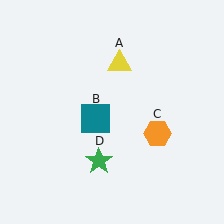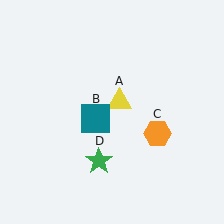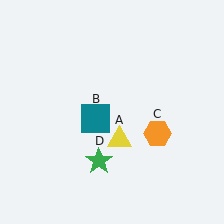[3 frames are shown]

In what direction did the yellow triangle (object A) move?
The yellow triangle (object A) moved down.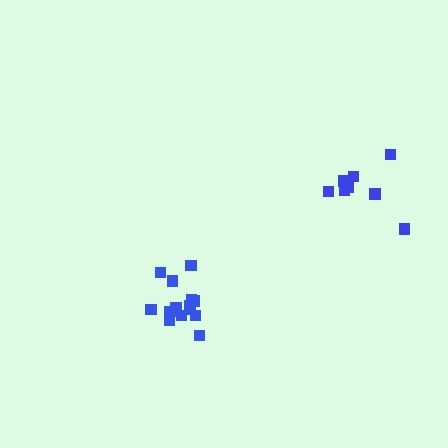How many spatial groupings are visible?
There are 2 spatial groupings.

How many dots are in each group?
Group 1: 14 dots, Group 2: 8 dots (22 total).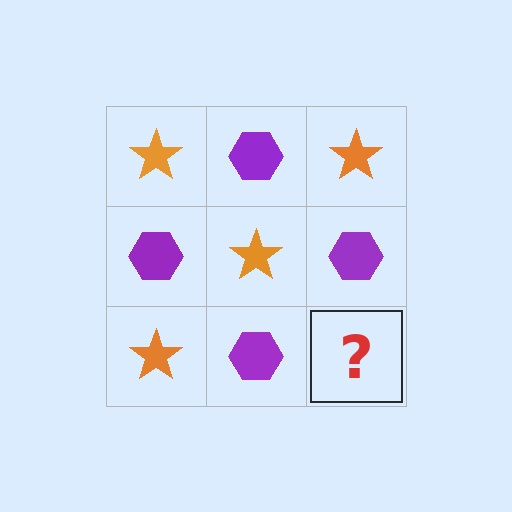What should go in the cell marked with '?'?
The missing cell should contain an orange star.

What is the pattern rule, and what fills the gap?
The rule is that it alternates orange star and purple hexagon in a checkerboard pattern. The gap should be filled with an orange star.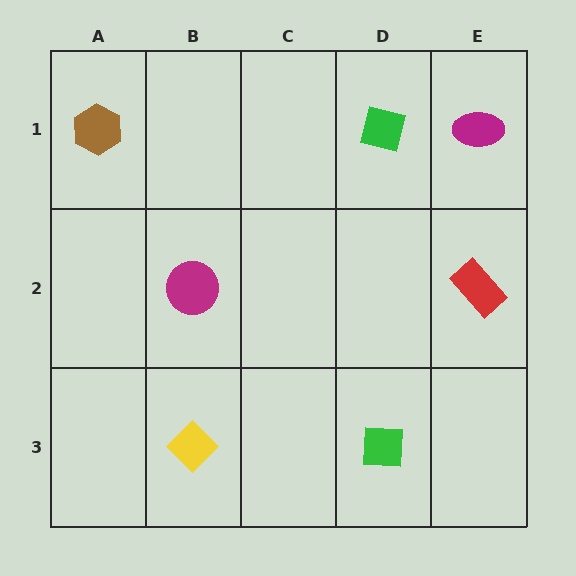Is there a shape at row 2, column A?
No, that cell is empty.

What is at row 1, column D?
A green square.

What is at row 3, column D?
A green square.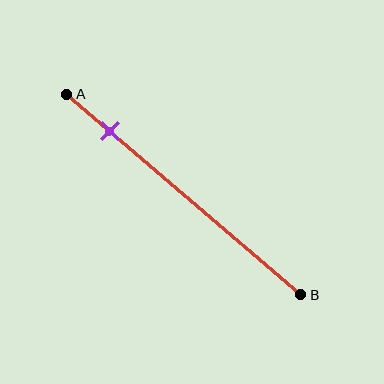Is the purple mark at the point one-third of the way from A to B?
No, the mark is at about 20% from A, not at the 33% one-third point.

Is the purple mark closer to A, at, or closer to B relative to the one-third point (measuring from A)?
The purple mark is closer to point A than the one-third point of segment AB.